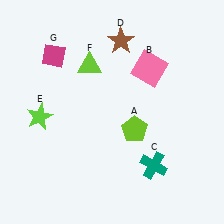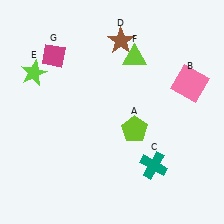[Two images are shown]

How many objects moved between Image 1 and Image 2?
3 objects moved between the two images.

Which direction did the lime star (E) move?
The lime star (E) moved up.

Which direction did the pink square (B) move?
The pink square (B) moved right.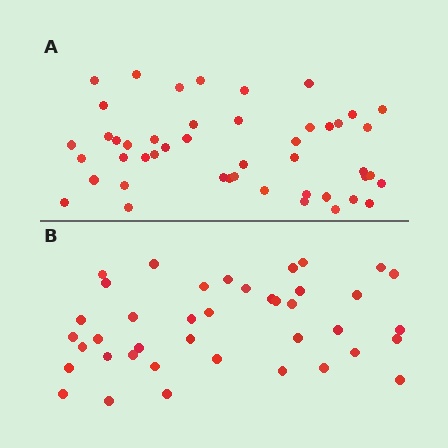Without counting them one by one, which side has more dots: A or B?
Region A (the top region) has more dots.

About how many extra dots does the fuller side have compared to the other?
Region A has roughly 8 or so more dots than region B.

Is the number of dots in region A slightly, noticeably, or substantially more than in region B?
Region A has only slightly more — the two regions are fairly close. The ratio is roughly 1.2 to 1.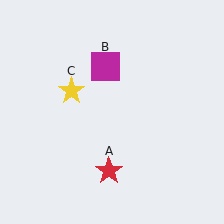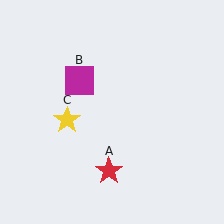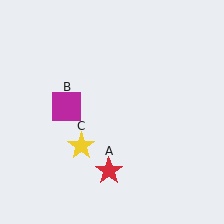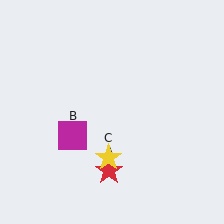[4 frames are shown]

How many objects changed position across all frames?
2 objects changed position: magenta square (object B), yellow star (object C).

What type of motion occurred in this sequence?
The magenta square (object B), yellow star (object C) rotated counterclockwise around the center of the scene.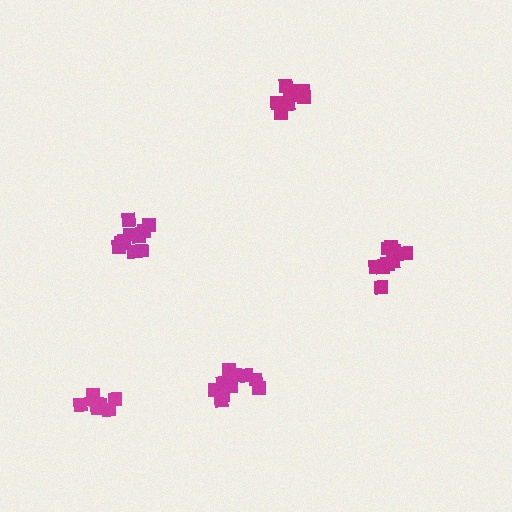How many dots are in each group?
Group 1: 9 dots, Group 2: 11 dots, Group 3: 10 dots, Group 4: 10 dots, Group 5: 8 dots (48 total).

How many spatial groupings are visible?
There are 5 spatial groupings.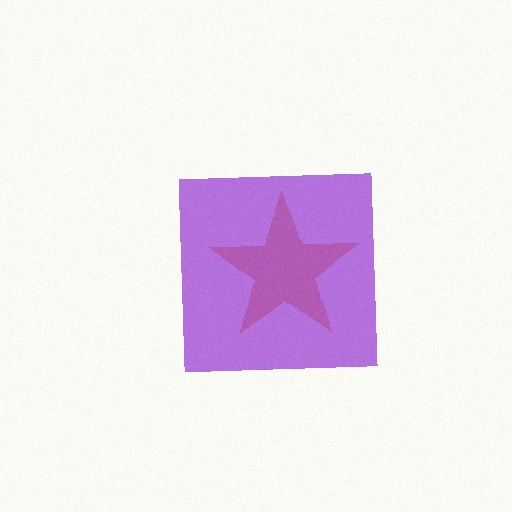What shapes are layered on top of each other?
The layered shapes are: an orange star, a purple square.